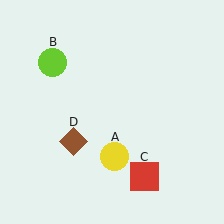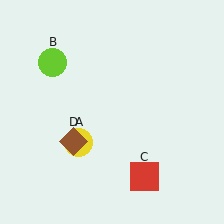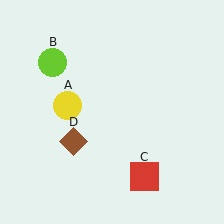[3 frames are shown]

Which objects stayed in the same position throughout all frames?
Lime circle (object B) and red square (object C) and brown diamond (object D) remained stationary.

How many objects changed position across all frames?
1 object changed position: yellow circle (object A).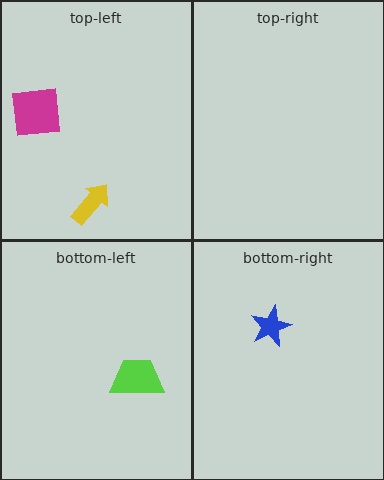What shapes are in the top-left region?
The magenta square, the yellow arrow.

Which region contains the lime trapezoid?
The bottom-left region.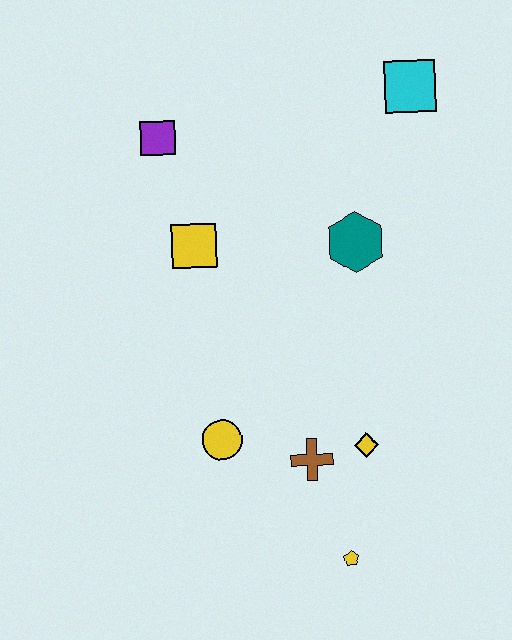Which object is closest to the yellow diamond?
The brown cross is closest to the yellow diamond.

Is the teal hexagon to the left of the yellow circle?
No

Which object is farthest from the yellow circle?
The cyan square is farthest from the yellow circle.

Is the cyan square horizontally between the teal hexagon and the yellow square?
No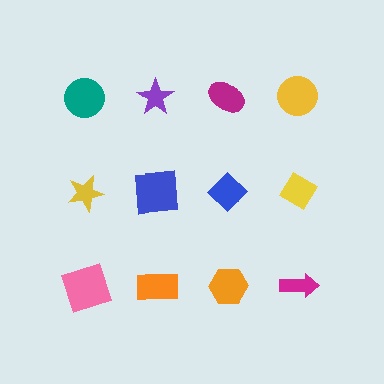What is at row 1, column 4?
A yellow circle.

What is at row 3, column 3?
An orange hexagon.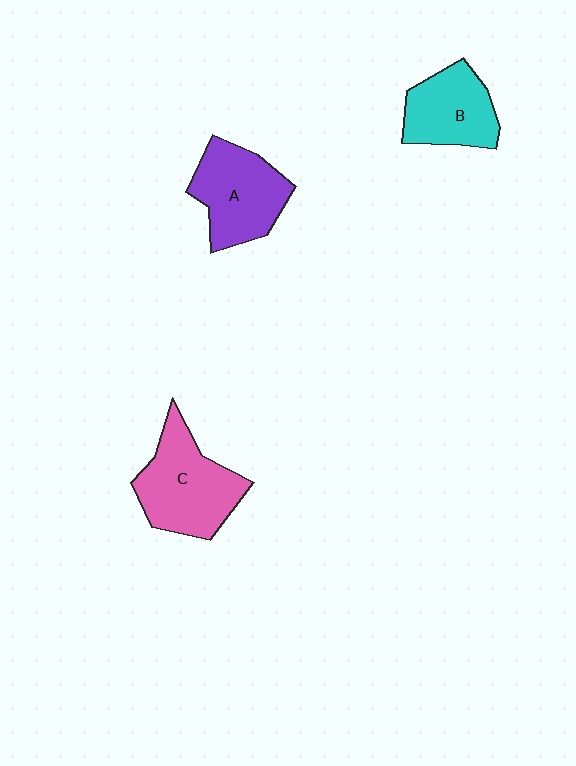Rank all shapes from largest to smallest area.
From largest to smallest: C (pink), A (purple), B (cyan).